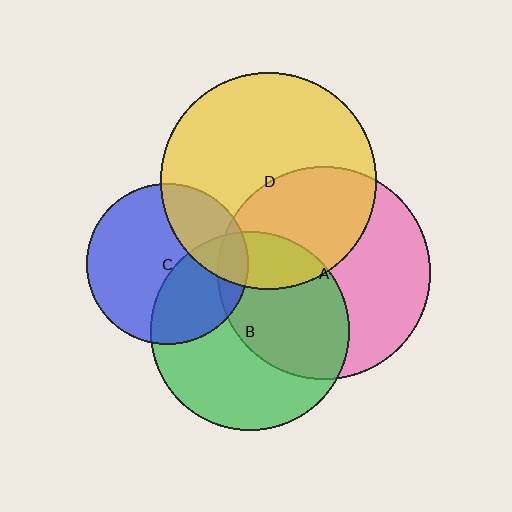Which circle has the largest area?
Circle D (yellow).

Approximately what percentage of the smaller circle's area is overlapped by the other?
Approximately 45%.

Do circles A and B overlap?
Yes.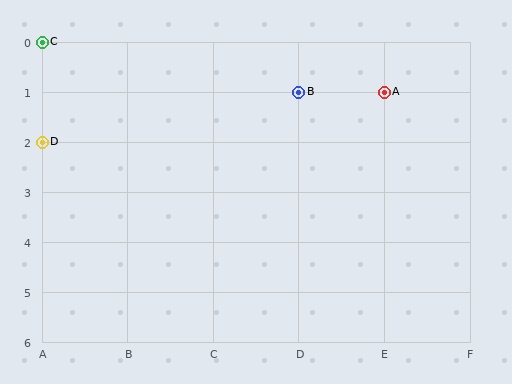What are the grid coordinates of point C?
Point C is at grid coordinates (A, 0).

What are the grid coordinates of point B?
Point B is at grid coordinates (D, 1).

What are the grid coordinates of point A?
Point A is at grid coordinates (E, 1).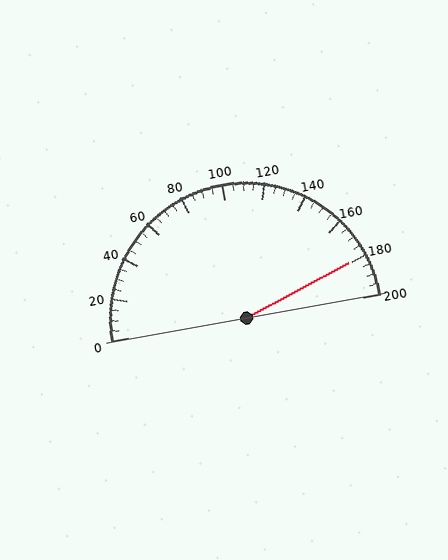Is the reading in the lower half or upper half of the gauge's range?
The reading is in the upper half of the range (0 to 200).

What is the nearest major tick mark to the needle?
The nearest major tick mark is 180.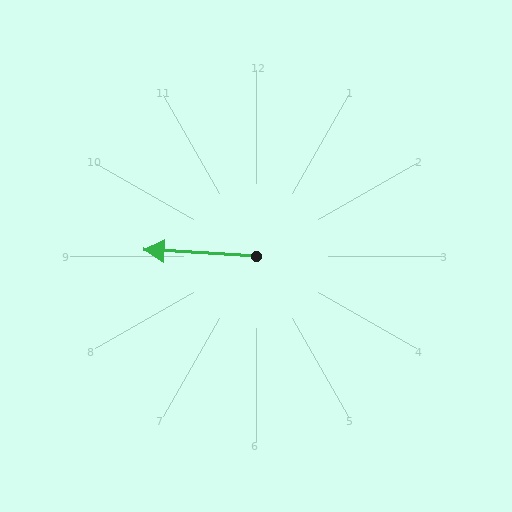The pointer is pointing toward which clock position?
Roughly 9 o'clock.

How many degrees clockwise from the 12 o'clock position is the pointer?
Approximately 273 degrees.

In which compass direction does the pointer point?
West.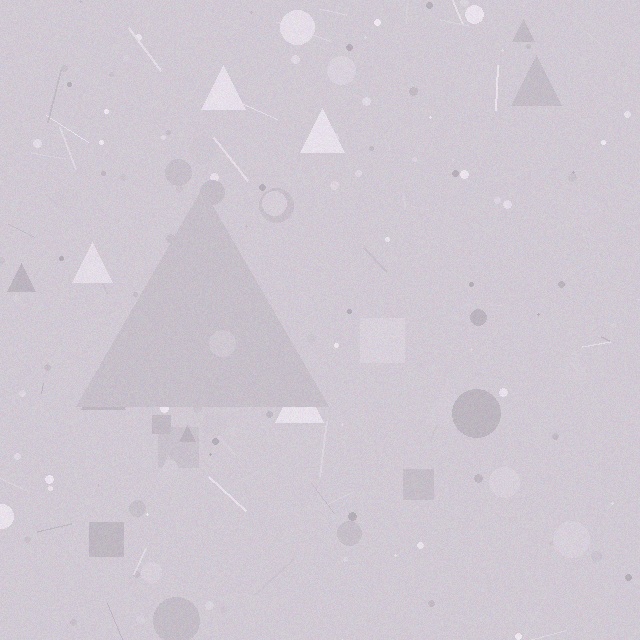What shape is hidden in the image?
A triangle is hidden in the image.